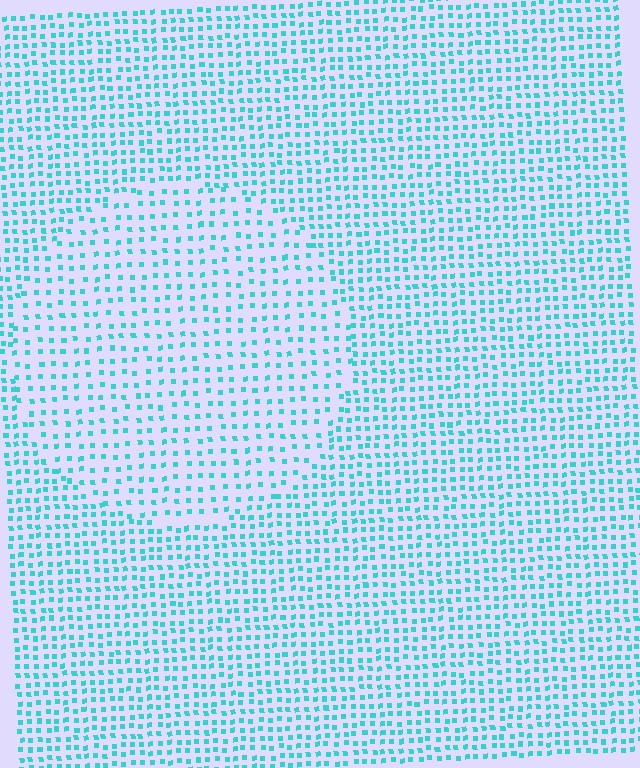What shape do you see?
I see a circle.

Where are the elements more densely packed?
The elements are more densely packed outside the circle boundary.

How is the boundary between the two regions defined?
The boundary is defined by a change in element density (approximately 1.7x ratio). All elements are the same color, size, and shape.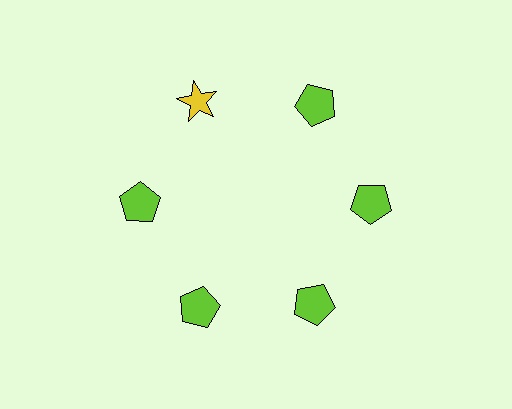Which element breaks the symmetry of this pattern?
The yellow star at roughly the 11 o'clock position breaks the symmetry. All other shapes are lime pentagons.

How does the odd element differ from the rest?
It differs in both color (yellow instead of lime) and shape (star instead of pentagon).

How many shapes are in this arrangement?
There are 6 shapes arranged in a ring pattern.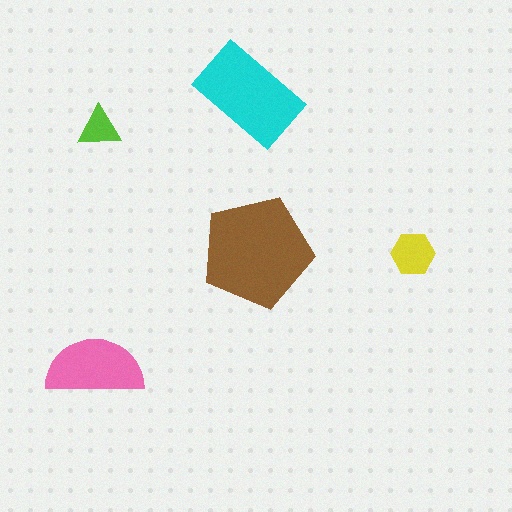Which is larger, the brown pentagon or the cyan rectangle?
The brown pentagon.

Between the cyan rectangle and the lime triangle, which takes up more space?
The cyan rectangle.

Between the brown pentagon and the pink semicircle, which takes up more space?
The brown pentagon.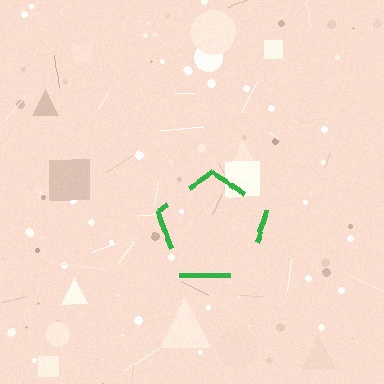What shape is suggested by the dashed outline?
The dashed outline suggests a pentagon.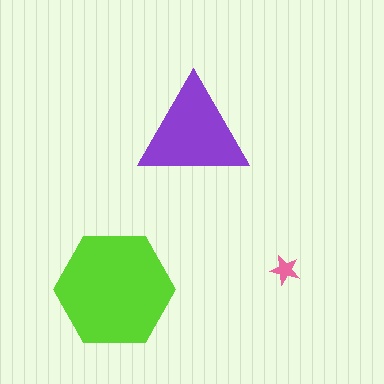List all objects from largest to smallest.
The lime hexagon, the purple triangle, the pink star.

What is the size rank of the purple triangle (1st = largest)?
2nd.